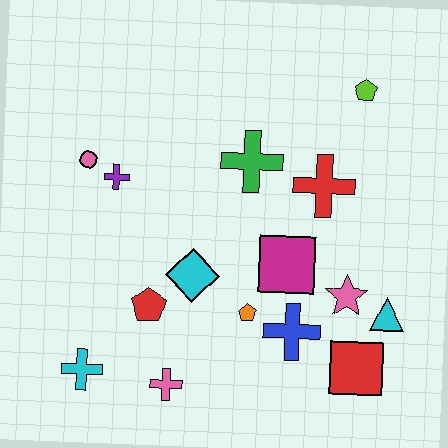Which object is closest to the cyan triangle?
The pink star is closest to the cyan triangle.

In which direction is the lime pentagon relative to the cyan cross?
The lime pentagon is above the cyan cross.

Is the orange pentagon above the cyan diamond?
No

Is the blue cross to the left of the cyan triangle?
Yes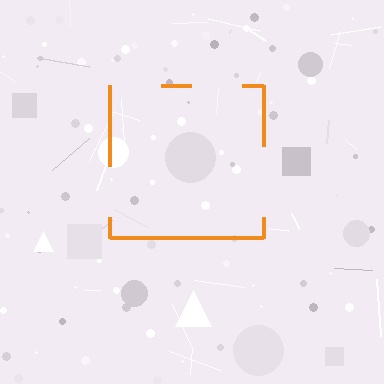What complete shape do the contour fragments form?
The contour fragments form a square.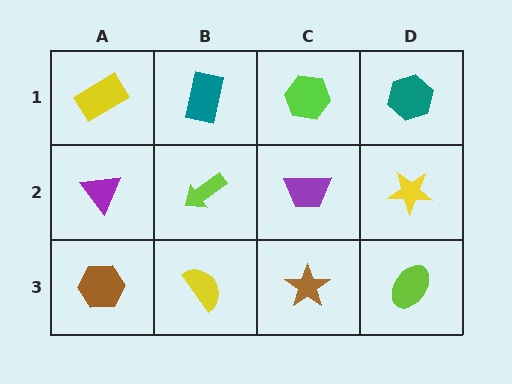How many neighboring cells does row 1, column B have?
3.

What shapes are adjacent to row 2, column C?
A lime hexagon (row 1, column C), a brown star (row 3, column C), a lime arrow (row 2, column B), a yellow star (row 2, column D).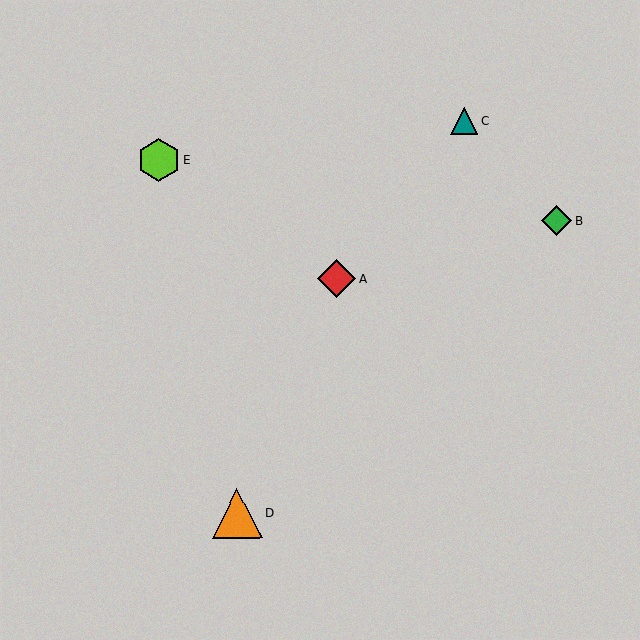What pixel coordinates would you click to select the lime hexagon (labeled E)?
Click at (158, 160) to select the lime hexagon E.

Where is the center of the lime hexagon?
The center of the lime hexagon is at (158, 160).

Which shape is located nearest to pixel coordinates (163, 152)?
The lime hexagon (labeled E) at (158, 160) is nearest to that location.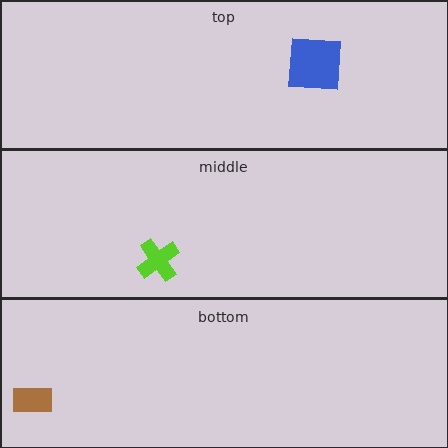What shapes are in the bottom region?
The brown rectangle.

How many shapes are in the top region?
1.